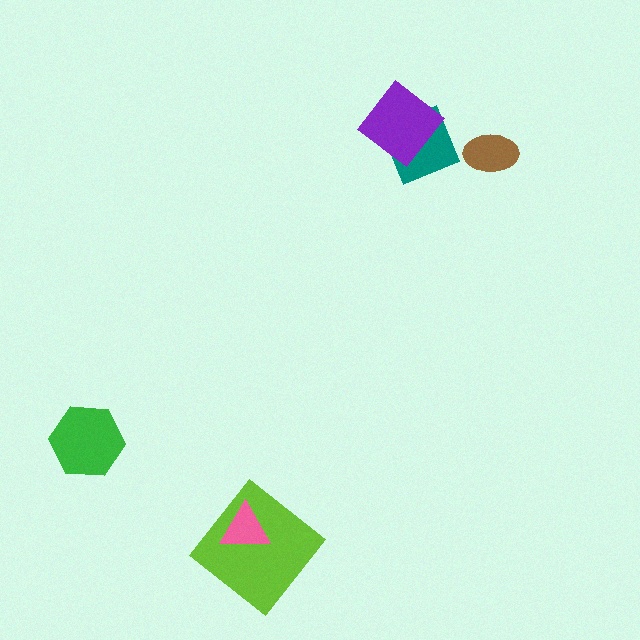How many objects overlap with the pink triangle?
1 object overlaps with the pink triangle.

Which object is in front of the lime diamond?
The pink triangle is in front of the lime diamond.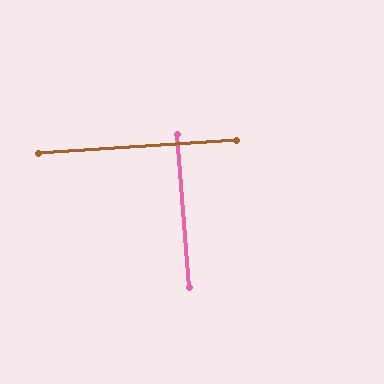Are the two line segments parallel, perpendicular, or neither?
Perpendicular — they meet at approximately 89°.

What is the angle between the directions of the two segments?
Approximately 89 degrees.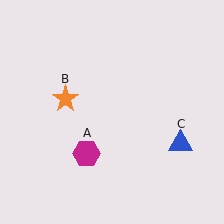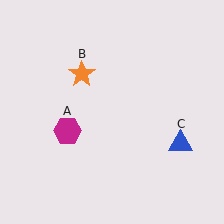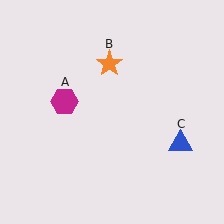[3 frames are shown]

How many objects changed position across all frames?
2 objects changed position: magenta hexagon (object A), orange star (object B).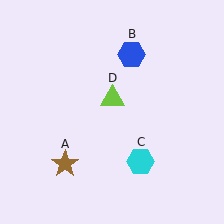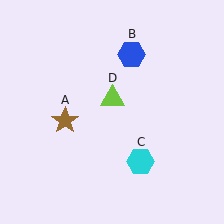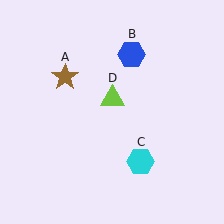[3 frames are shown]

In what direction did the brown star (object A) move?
The brown star (object A) moved up.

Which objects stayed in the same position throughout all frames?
Blue hexagon (object B) and cyan hexagon (object C) and lime triangle (object D) remained stationary.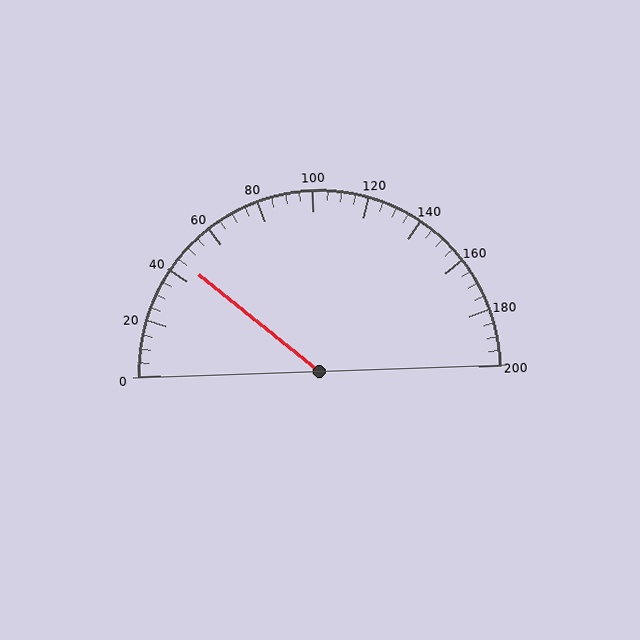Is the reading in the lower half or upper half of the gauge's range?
The reading is in the lower half of the range (0 to 200).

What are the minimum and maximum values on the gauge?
The gauge ranges from 0 to 200.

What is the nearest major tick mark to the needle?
The nearest major tick mark is 40.